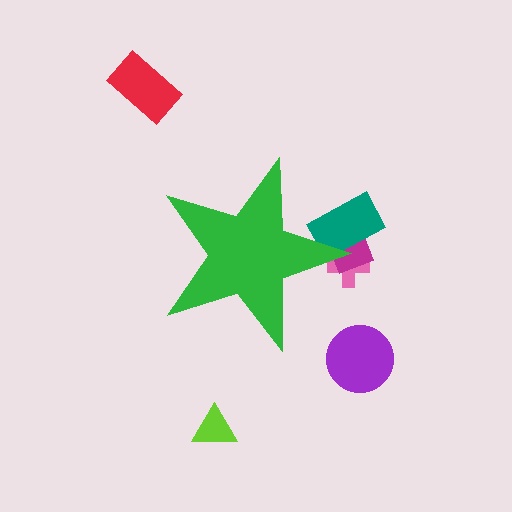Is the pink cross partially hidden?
Yes, the pink cross is partially hidden behind the green star.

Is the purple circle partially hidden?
No, the purple circle is fully visible.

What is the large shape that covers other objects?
A green star.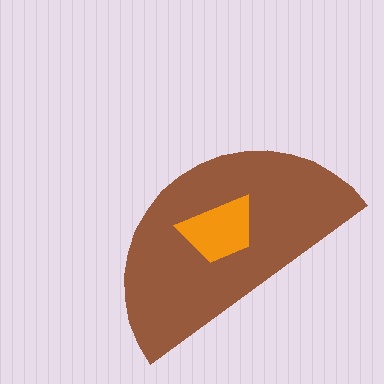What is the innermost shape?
The orange trapezoid.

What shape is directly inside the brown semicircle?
The orange trapezoid.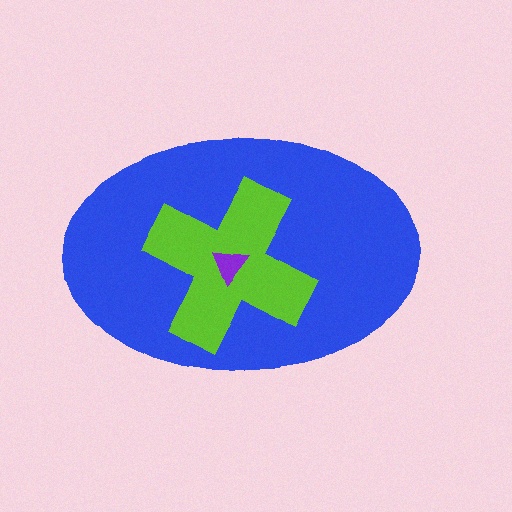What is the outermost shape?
The blue ellipse.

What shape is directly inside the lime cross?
The purple triangle.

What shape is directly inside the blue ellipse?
The lime cross.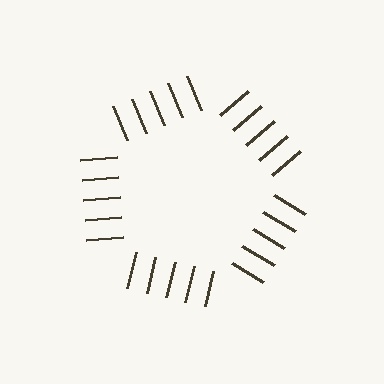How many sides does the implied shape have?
5 sides — the line-ends trace a pentagon.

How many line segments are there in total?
25 — 5 along each of the 5 edges.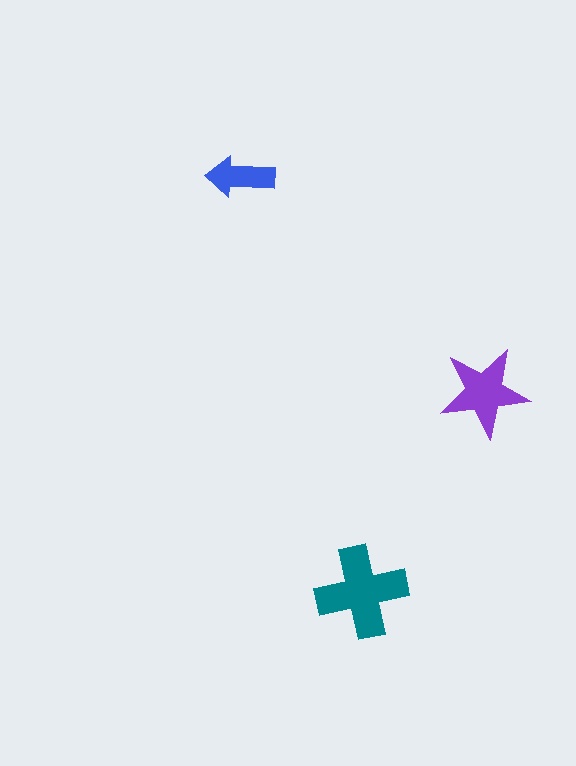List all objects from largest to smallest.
The teal cross, the purple star, the blue arrow.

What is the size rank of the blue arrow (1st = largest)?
3rd.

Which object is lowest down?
The teal cross is bottommost.